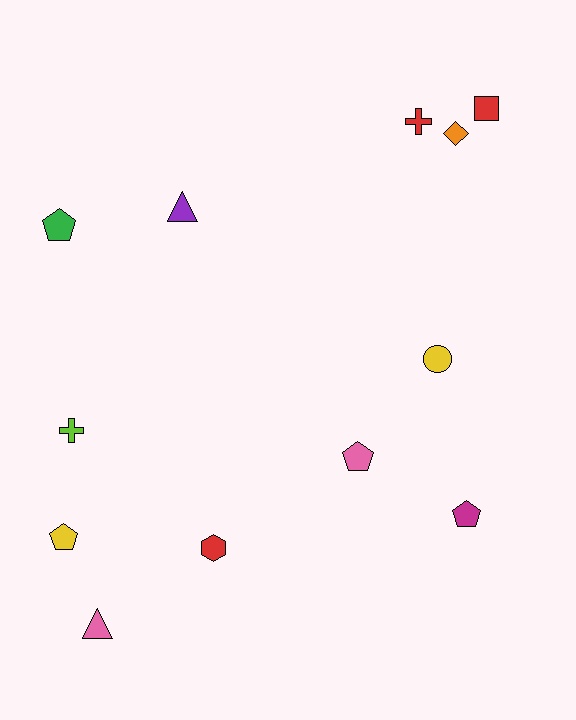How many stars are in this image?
There are no stars.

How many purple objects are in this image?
There is 1 purple object.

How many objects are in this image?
There are 12 objects.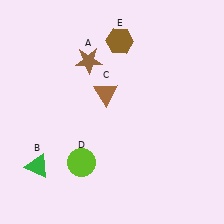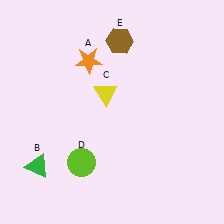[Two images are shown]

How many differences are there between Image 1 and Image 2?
There are 2 differences between the two images.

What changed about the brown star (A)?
In Image 1, A is brown. In Image 2, it changed to orange.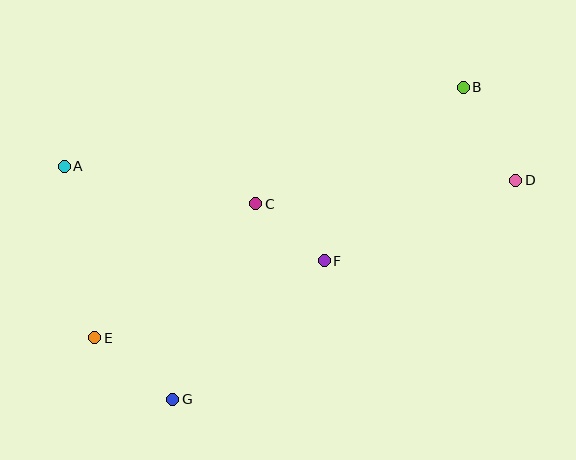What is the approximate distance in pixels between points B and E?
The distance between B and E is approximately 445 pixels.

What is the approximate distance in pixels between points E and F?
The distance between E and F is approximately 242 pixels.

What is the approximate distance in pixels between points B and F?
The distance between B and F is approximately 222 pixels.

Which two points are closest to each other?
Points C and F are closest to each other.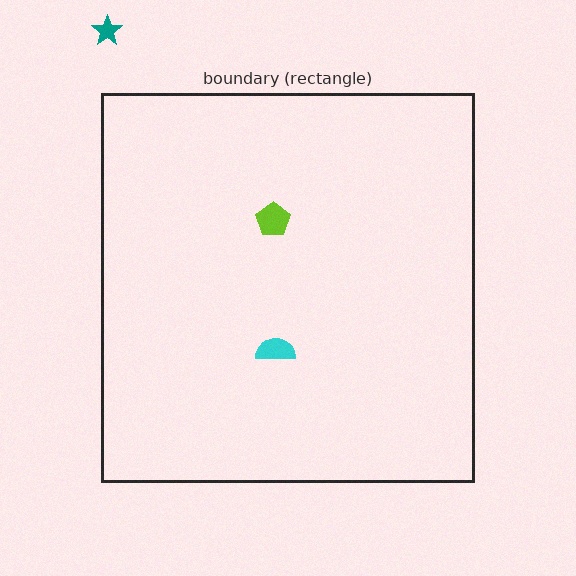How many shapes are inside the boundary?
2 inside, 1 outside.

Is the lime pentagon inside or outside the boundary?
Inside.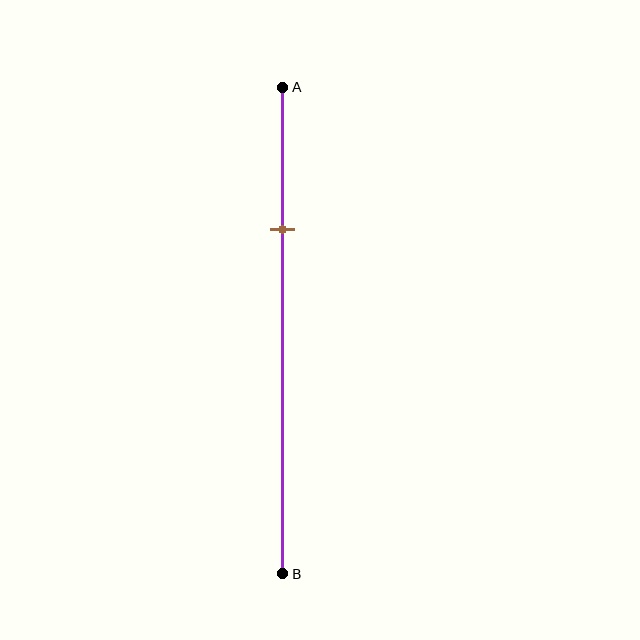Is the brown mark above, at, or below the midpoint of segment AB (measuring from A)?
The brown mark is above the midpoint of segment AB.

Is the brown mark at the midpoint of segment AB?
No, the mark is at about 30% from A, not at the 50% midpoint.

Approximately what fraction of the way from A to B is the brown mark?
The brown mark is approximately 30% of the way from A to B.